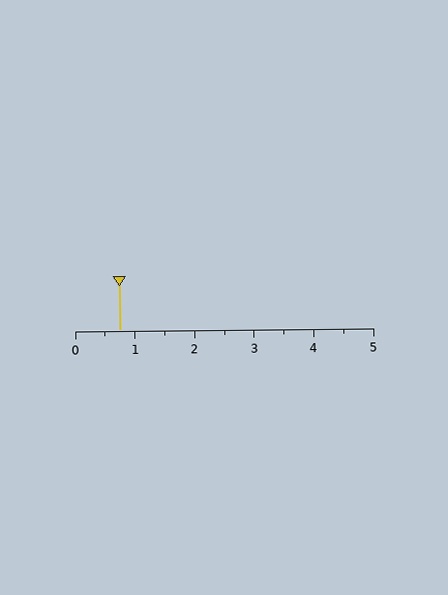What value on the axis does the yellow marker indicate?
The marker indicates approximately 0.8.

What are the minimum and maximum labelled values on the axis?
The axis runs from 0 to 5.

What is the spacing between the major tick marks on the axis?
The major ticks are spaced 1 apart.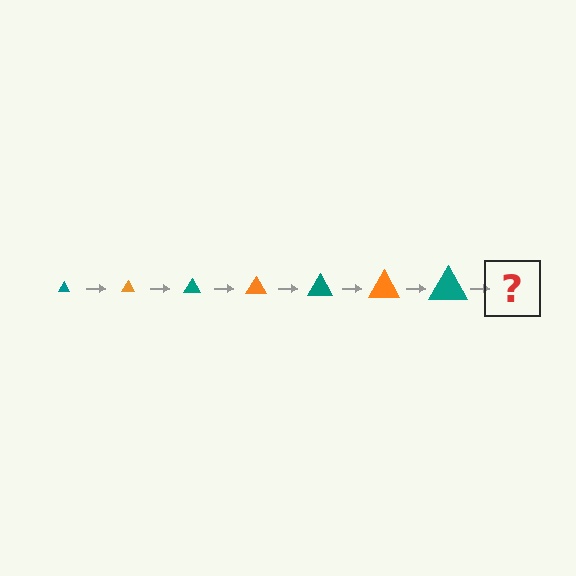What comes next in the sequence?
The next element should be an orange triangle, larger than the previous one.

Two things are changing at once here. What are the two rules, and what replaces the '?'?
The two rules are that the triangle grows larger each step and the color cycles through teal and orange. The '?' should be an orange triangle, larger than the previous one.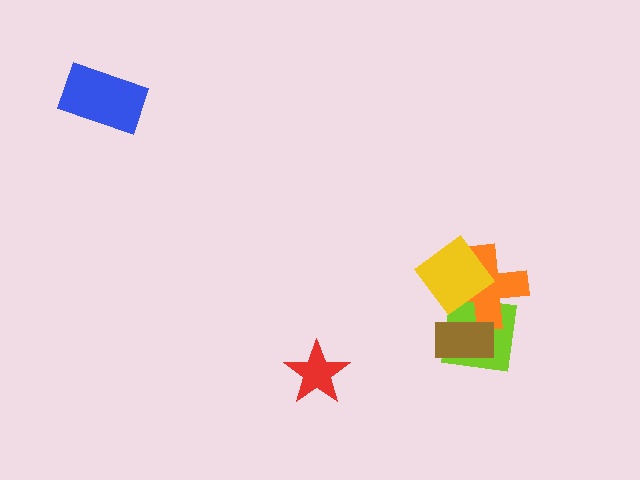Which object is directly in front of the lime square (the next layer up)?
The orange cross is directly in front of the lime square.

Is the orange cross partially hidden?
Yes, it is partially covered by another shape.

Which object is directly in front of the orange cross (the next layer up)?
The yellow diamond is directly in front of the orange cross.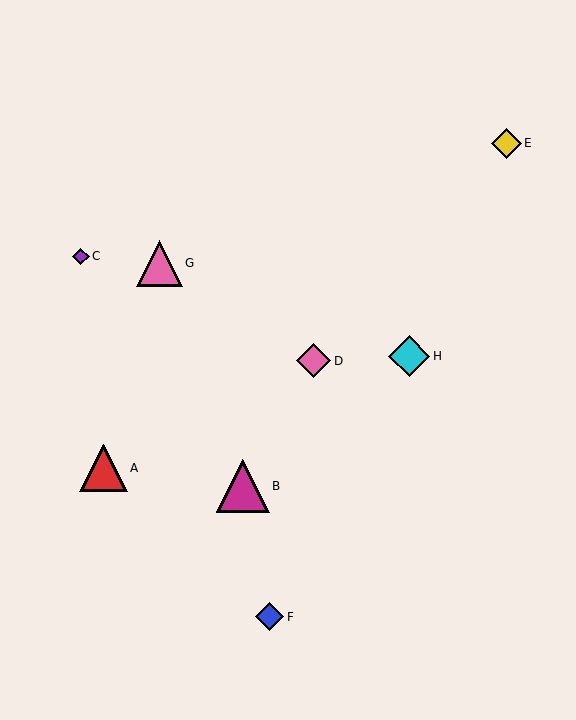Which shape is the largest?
The magenta triangle (labeled B) is the largest.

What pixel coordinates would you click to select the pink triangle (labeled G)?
Click at (159, 263) to select the pink triangle G.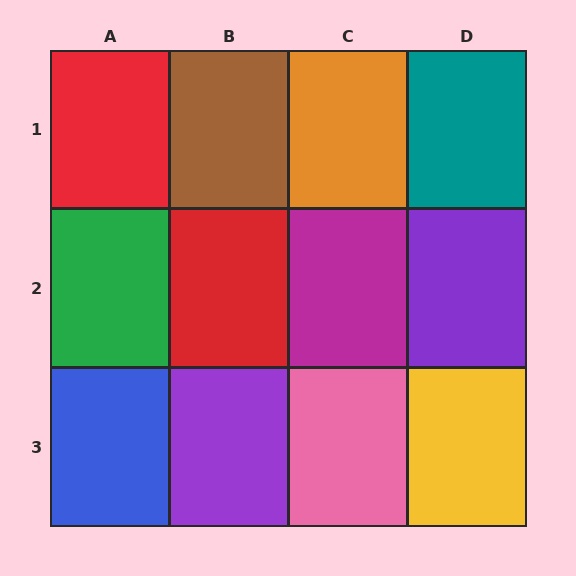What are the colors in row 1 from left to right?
Red, brown, orange, teal.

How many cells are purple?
2 cells are purple.